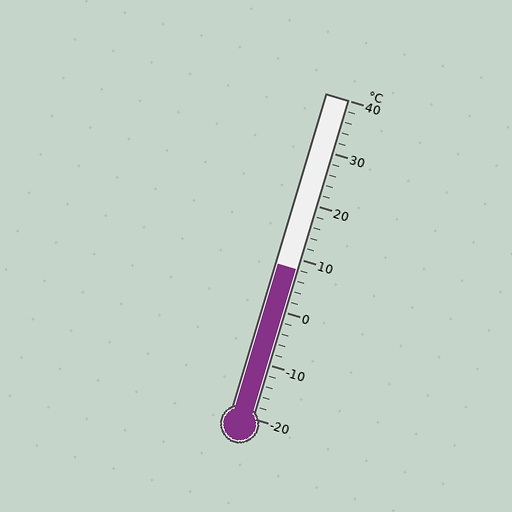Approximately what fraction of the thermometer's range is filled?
The thermometer is filled to approximately 45% of its range.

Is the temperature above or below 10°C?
The temperature is below 10°C.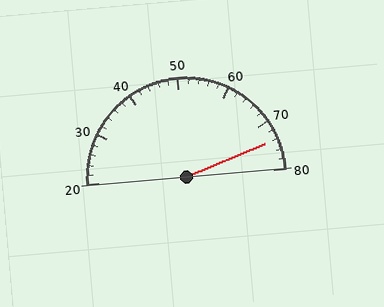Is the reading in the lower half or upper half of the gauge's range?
The reading is in the upper half of the range (20 to 80).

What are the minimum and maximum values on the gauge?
The gauge ranges from 20 to 80.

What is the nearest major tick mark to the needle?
The nearest major tick mark is 70.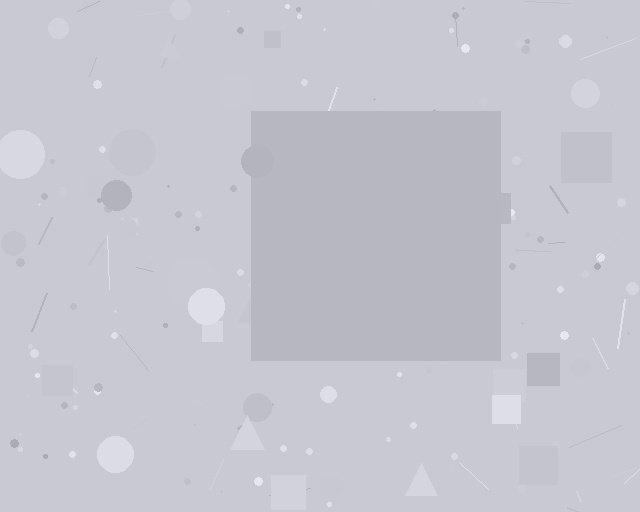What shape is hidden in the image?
A square is hidden in the image.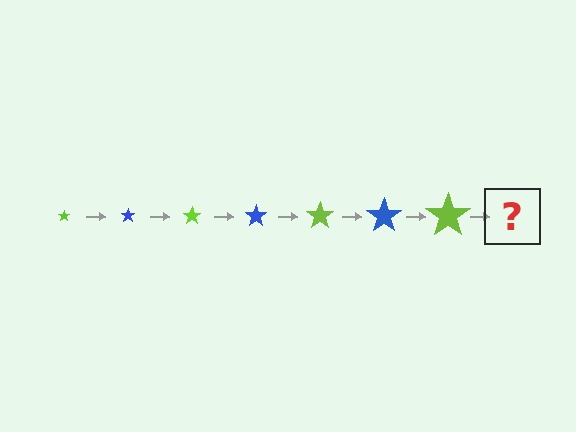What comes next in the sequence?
The next element should be a blue star, larger than the previous one.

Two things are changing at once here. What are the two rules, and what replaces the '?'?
The two rules are that the star grows larger each step and the color cycles through lime and blue. The '?' should be a blue star, larger than the previous one.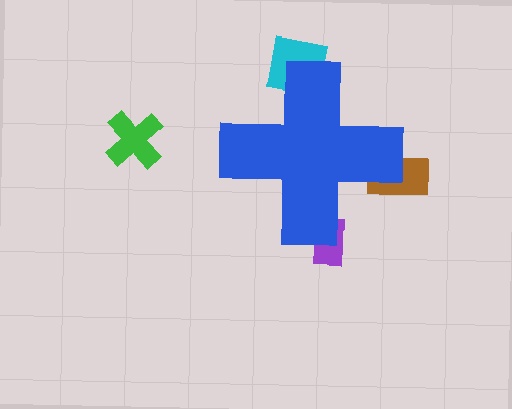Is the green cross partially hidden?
No, the green cross is fully visible.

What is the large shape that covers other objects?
A blue cross.